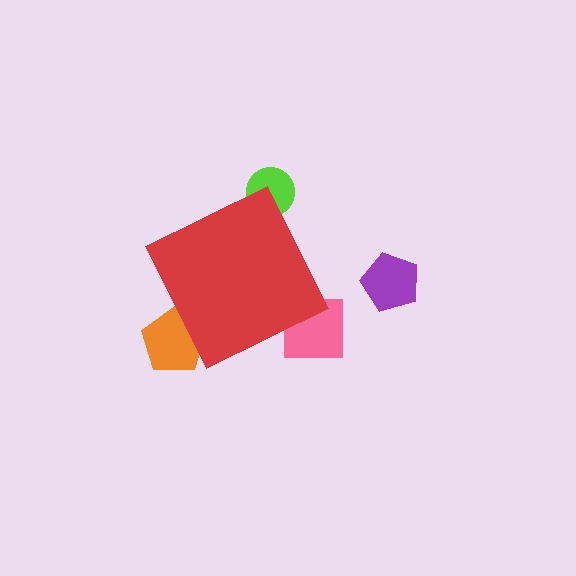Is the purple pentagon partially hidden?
No, the purple pentagon is fully visible.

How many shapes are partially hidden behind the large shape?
3 shapes are partially hidden.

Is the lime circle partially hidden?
Yes, the lime circle is partially hidden behind the red diamond.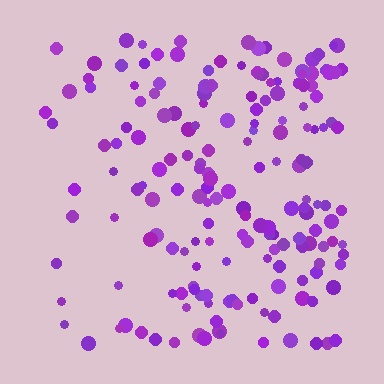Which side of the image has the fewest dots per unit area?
The left.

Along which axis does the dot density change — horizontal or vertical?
Horizontal.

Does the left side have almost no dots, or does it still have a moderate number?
Still a moderate number, just noticeably fewer than the right.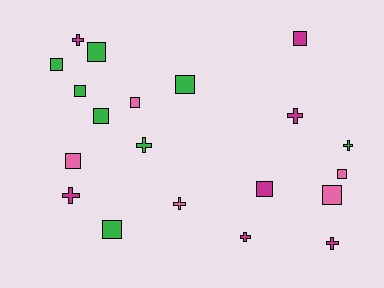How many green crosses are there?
There are 2 green crosses.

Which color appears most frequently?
Green, with 8 objects.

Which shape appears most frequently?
Square, with 12 objects.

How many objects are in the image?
There are 20 objects.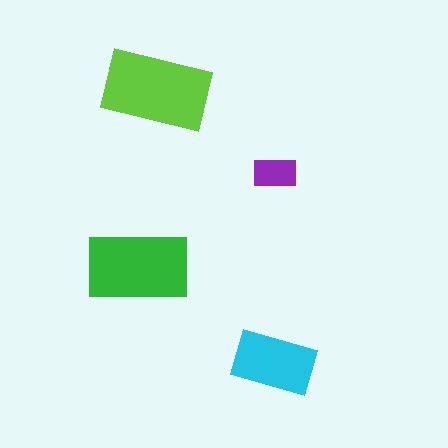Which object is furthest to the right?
The purple rectangle is rightmost.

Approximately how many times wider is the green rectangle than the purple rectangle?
About 2.5 times wider.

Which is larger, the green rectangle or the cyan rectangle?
The green one.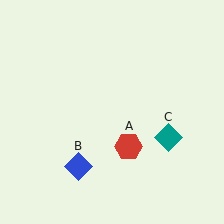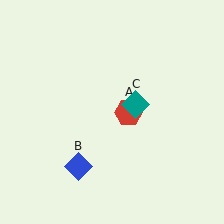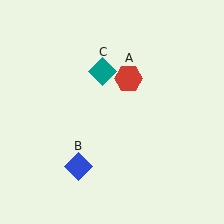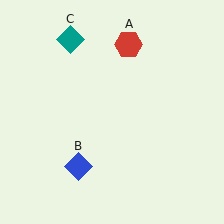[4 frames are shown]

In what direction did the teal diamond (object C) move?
The teal diamond (object C) moved up and to the left.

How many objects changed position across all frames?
2 objects changed position: red hexagon (object A), teal diamond (object C).